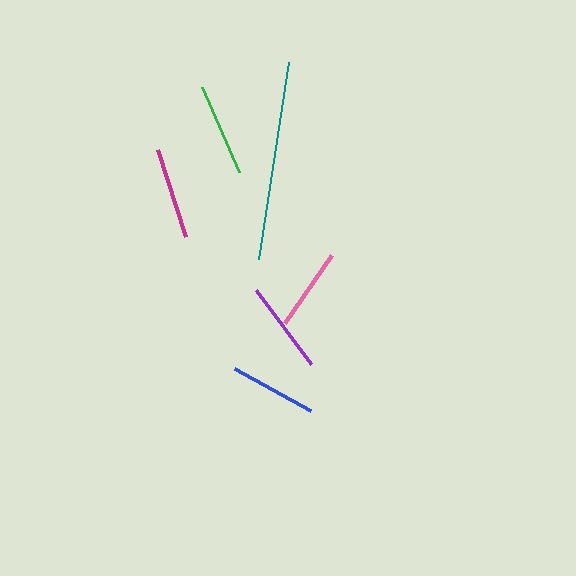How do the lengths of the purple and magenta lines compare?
The purple and magenta lines are approximately the same length.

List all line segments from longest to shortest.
From longest to shortest: teal, green, purple, magenta, blue, pink.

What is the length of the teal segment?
The teal segment is approximately 200 pixels long.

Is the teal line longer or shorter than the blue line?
The teal line is longer than the blue line.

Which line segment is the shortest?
The pink line is the shortest at approximately 83 pixels.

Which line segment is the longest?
The teal line is the longest at approximately 200 pixels.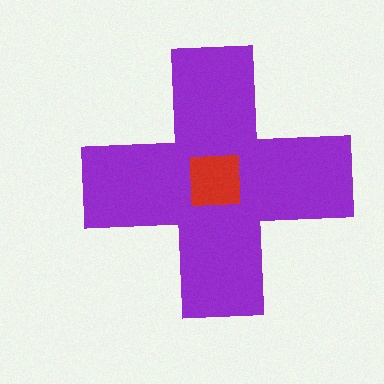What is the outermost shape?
The purple cross.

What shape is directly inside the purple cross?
The red square.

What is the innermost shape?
The red square.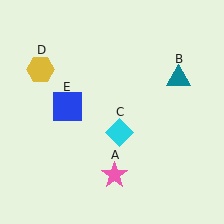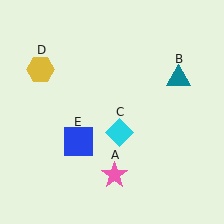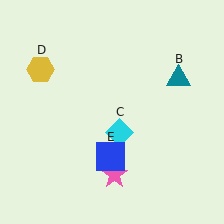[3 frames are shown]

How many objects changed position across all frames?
1 object changed position: blue square (object E).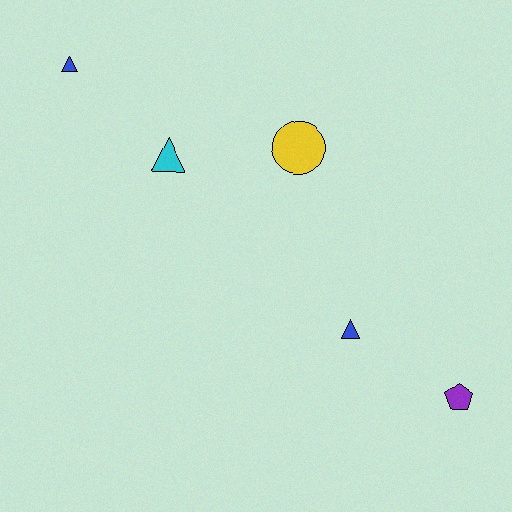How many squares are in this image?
There are no squares.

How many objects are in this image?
There are 5 objects.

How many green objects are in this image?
There are no green objects.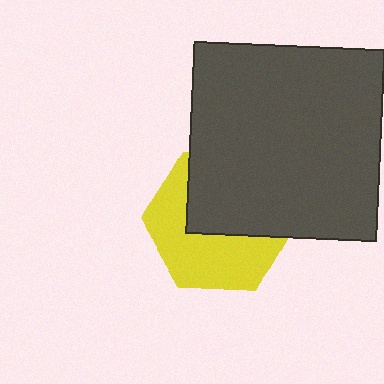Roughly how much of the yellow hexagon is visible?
About half of it is visible (roughly 52%).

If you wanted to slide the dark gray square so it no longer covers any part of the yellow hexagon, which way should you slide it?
Slide it up — that is the most direct way to separate the two shapes.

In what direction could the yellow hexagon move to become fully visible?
The yellow hexagon could move down. That would shift it out from behind the dark gray square entirely.